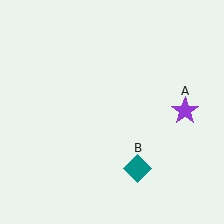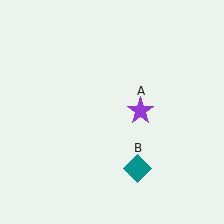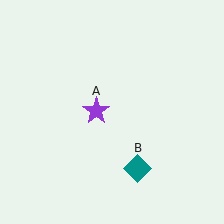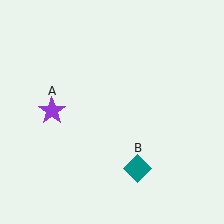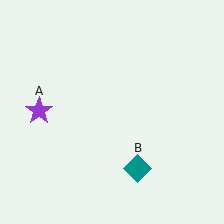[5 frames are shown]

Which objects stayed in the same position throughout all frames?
Teal diamond (object B) remained stationary.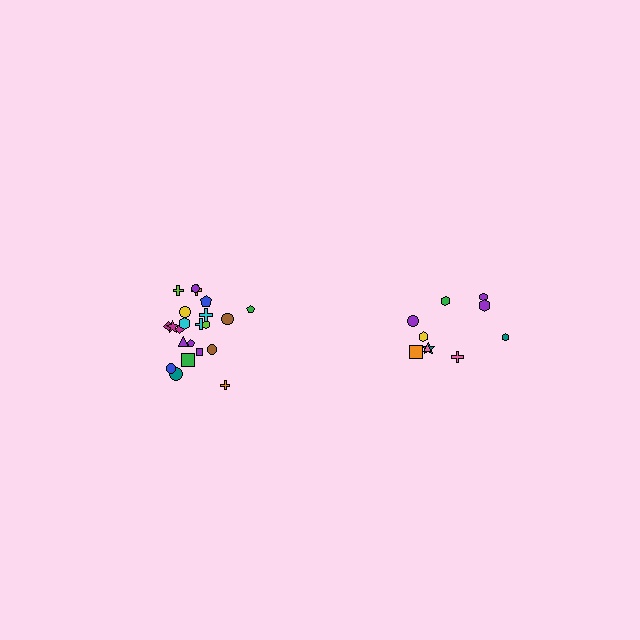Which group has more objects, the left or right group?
The left group.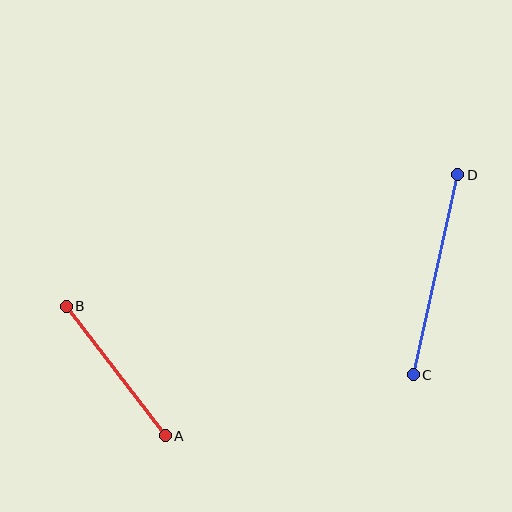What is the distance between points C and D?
The distance is approximately 205 pixels.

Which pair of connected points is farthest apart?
Points C and D are farthest apart.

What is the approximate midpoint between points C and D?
The midpoint is at approximately (436, 275) pixels.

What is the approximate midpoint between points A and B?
The midpoint is at approximately (116, 371) pixels.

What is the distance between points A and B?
The distance is approximately 163 pixels.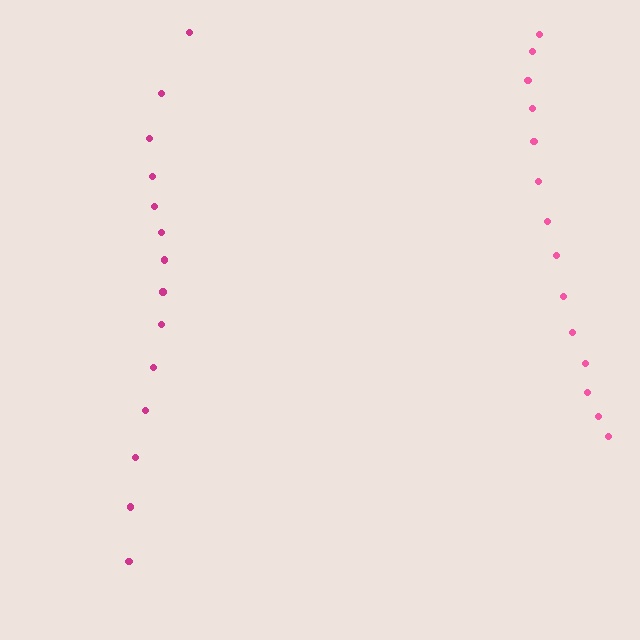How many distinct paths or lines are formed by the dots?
There are 2 distinct paths.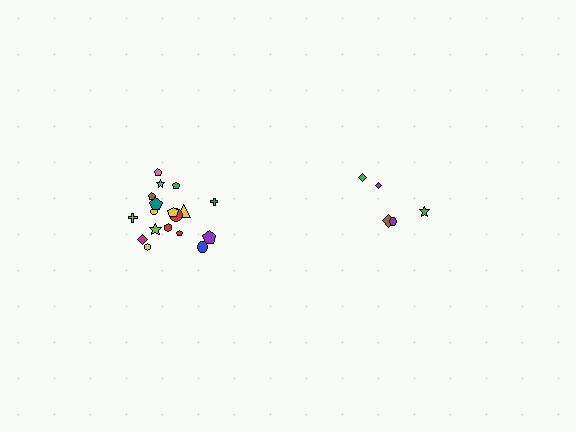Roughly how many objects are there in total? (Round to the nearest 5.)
Roughly 25 objects in total.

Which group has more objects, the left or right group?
The left group.